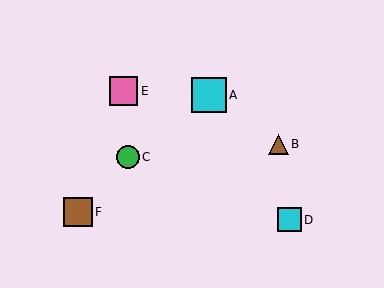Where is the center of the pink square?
The center of the pink square is at (124, 91).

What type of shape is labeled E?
Shape E is a pink square.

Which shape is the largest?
The cyan square (labeled A) is the largest.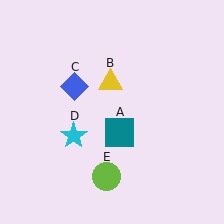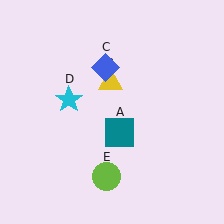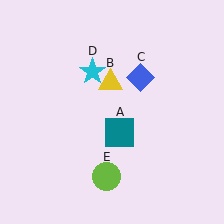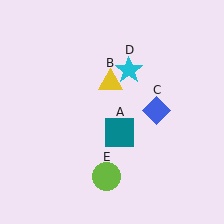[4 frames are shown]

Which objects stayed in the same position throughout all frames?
Teal square (object A) and yellow triangle (object B) and lime circle (object E) remained stationary.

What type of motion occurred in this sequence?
The blue diamond (object C), cyan star (object D) rotated clockwise around the center of the scene.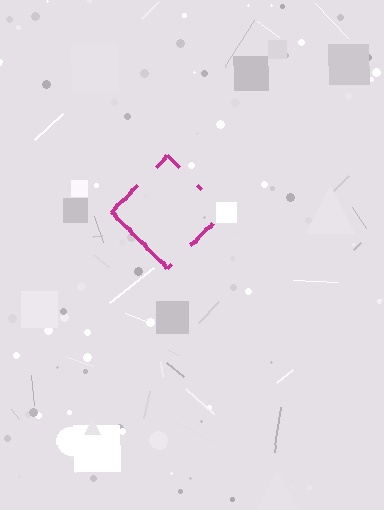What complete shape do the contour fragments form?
The contour fragments form a diamond.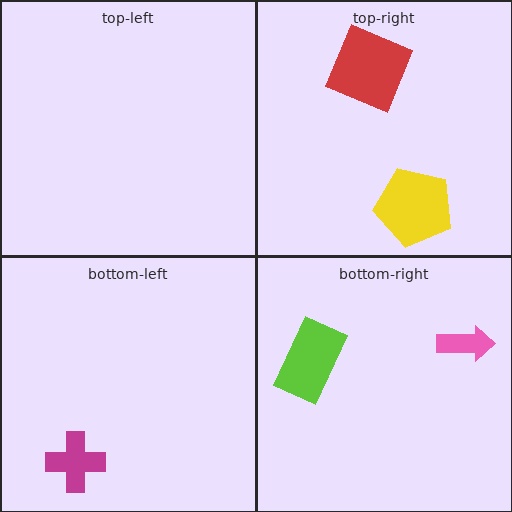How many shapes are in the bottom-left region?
1.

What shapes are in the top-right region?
The red square, the yellow pentagon.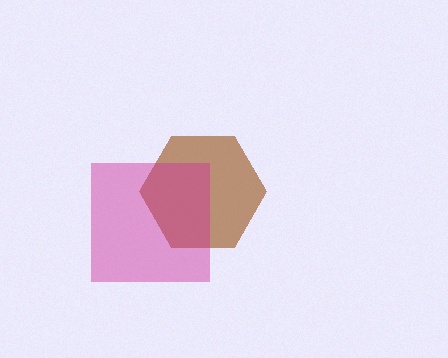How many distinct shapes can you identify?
There are 2 distinct shapes: a brown hexagon, a magenta square.